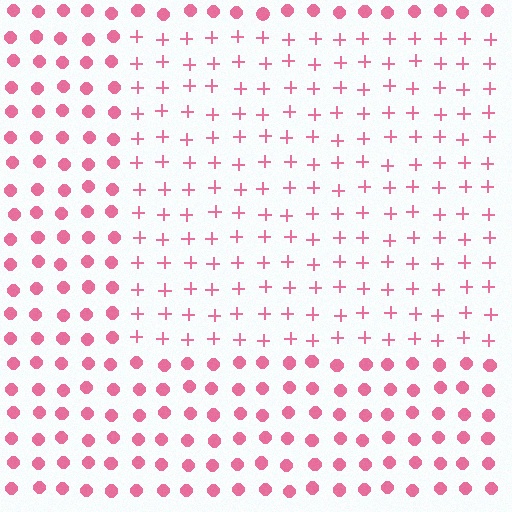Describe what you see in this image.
The image is filled with small pink elements arranged in a uniform grid. A rectangle-shaped region contains plus signs, while the surrounding area contains circles. The boundary is defined purely by the change in element shape.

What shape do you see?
I see a rectangle.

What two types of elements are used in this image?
The image uses plus signs inside the rectangle region and circles outside it.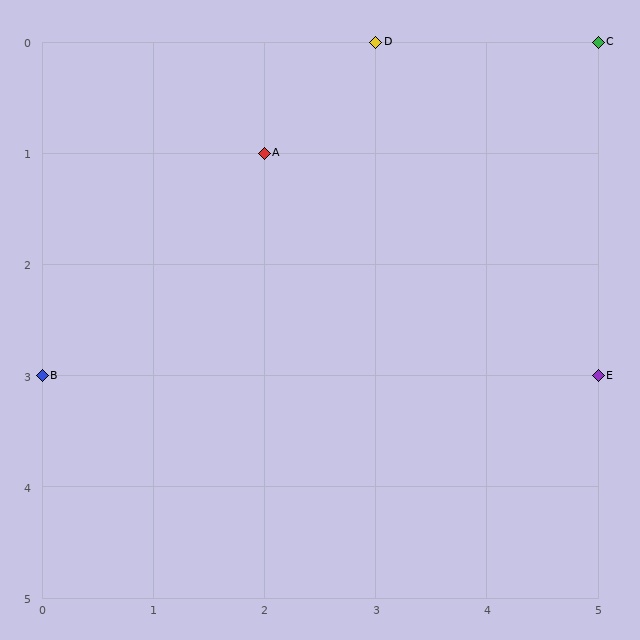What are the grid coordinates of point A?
Point A is at grid coordinates (2, 1).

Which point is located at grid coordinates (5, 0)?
Point C is at (5, 0).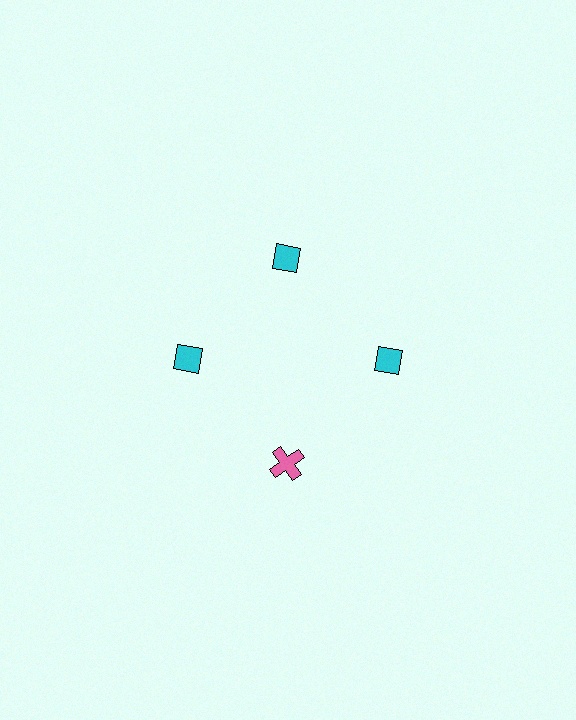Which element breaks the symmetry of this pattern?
The pink cross at roughly the 6 o'clock position breaks the symmetry. All other shapes are cyan diamonds.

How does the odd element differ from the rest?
It differs in both color (pink instead of cyan) and shape (cross instead of diamond).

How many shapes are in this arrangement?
There are 4 shapes arranged in a ring pattern.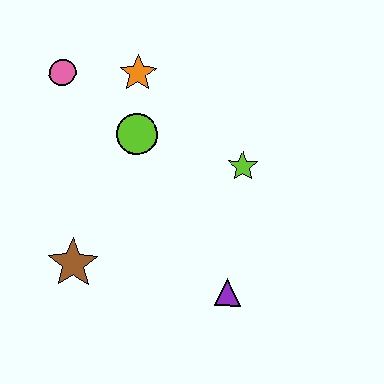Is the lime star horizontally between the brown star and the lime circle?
No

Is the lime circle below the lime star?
No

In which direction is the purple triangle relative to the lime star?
The purple triangle is below the lime star.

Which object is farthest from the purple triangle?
The pink circle is farthest from the purple triangle.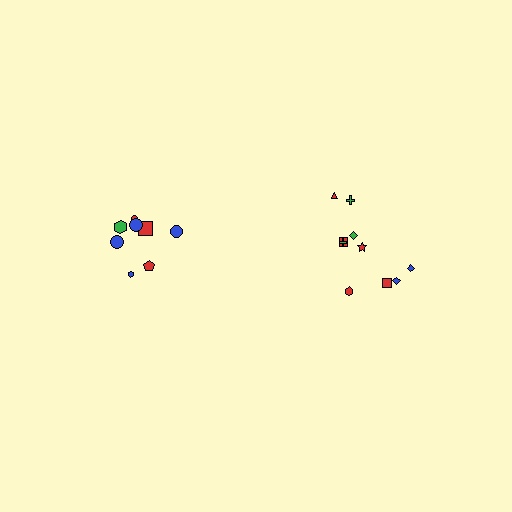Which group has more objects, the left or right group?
The right group.